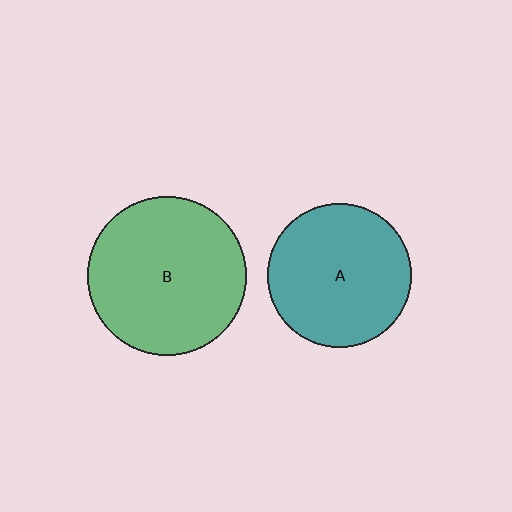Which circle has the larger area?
Circle B (green).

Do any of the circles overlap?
No, none of the circles overlap.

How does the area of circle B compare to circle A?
Approximately 1.2 times.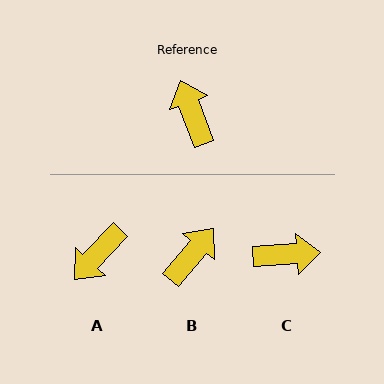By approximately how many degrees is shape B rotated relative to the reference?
Approximately 60 degrees clockwise.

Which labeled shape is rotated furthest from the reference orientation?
A, about 117 degrees away.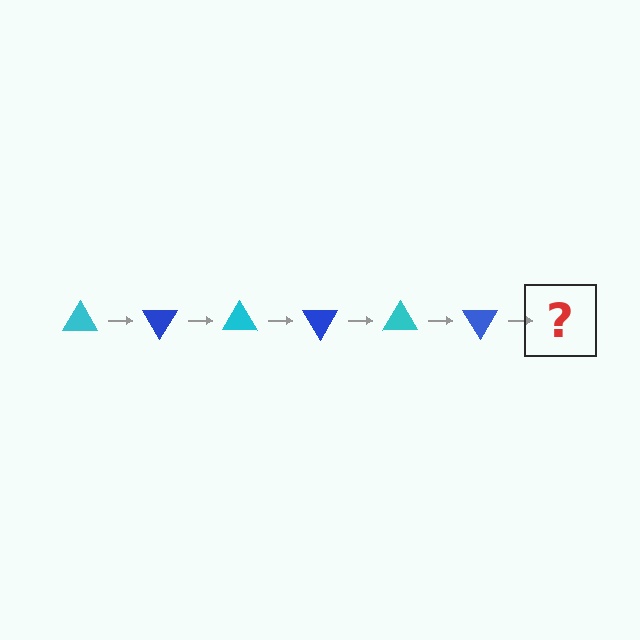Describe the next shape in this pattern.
It should be a cyan triangle, rotated 360 degrees from the start.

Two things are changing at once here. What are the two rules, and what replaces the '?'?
The two rules are that it rotates 60 degrees each step and the color cycles through cyan and blue. The '?' should be a cyan triangle, rotated 360 degrees from the start.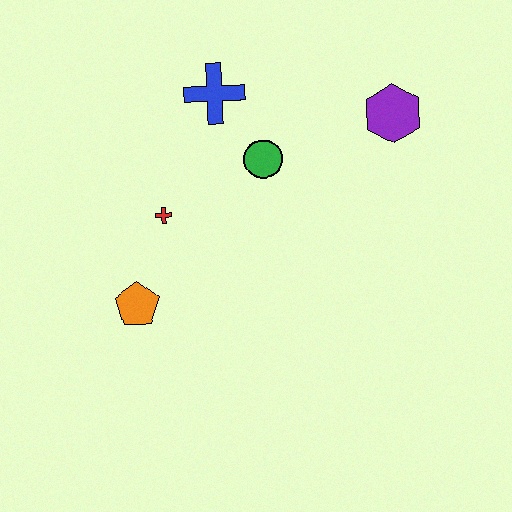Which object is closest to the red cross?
The orange pentagon is closest to the red cross.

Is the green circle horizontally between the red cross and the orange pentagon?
No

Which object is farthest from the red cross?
The purple hexagon is farthest from the red cross.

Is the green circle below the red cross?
No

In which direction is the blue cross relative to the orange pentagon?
The blue cross is above the orange pentagon.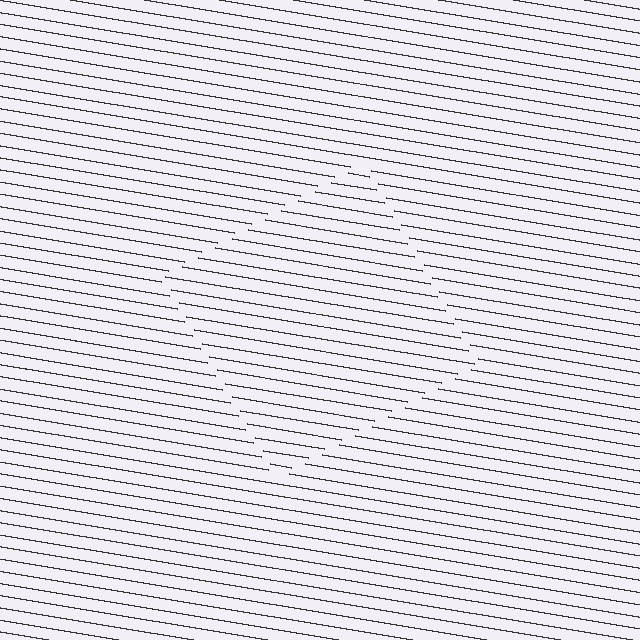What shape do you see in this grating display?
An illusory square. The interior of the shape contains the same grating, shifted by half a period — the contour is defined by the phase discontinuity where line-ends from the inner and outer gratings abut.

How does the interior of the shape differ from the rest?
The interior of the shape contains the same grating, shifted by half a period — the contour is defined by the phase discontinuity where line-ends from the inner and outer gratings abut.